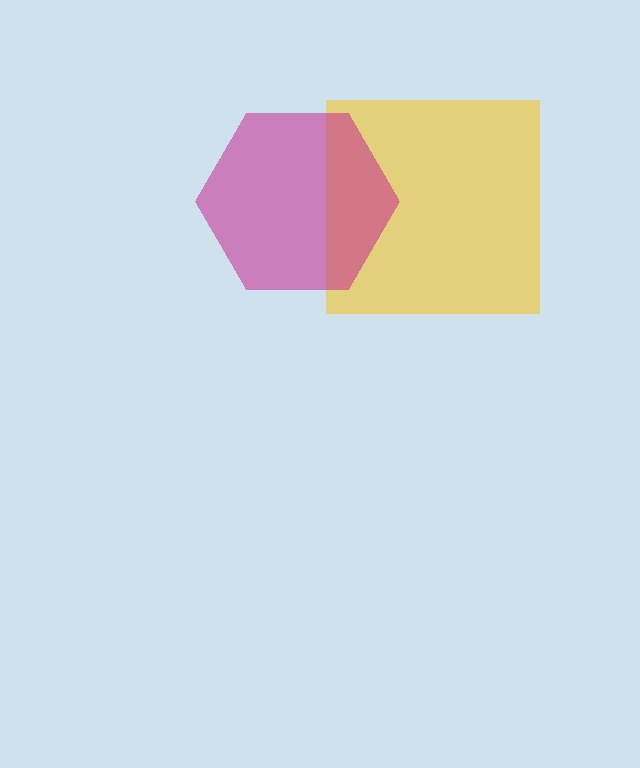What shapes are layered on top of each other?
The layered shapes are: a yellow square, a magenta hexagon.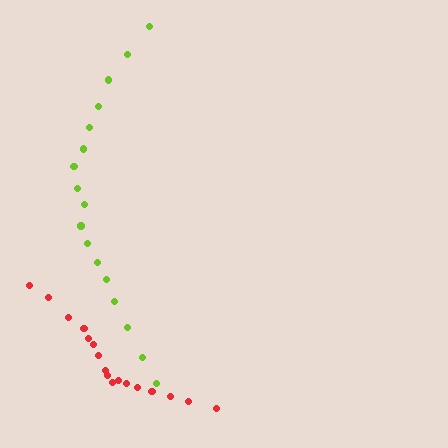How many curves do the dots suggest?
There are 2 distinct paths.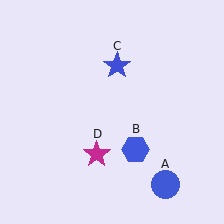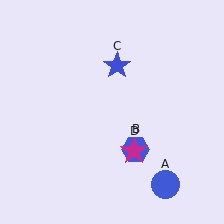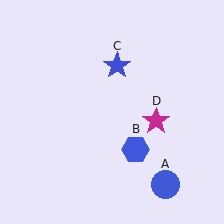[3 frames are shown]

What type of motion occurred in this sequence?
The magenta star (object D) rotated counterclockwise around the center of the scene.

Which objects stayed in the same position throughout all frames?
Blue circle (object A) and blue hexagon (object B) and blue star (object C) remained stationary.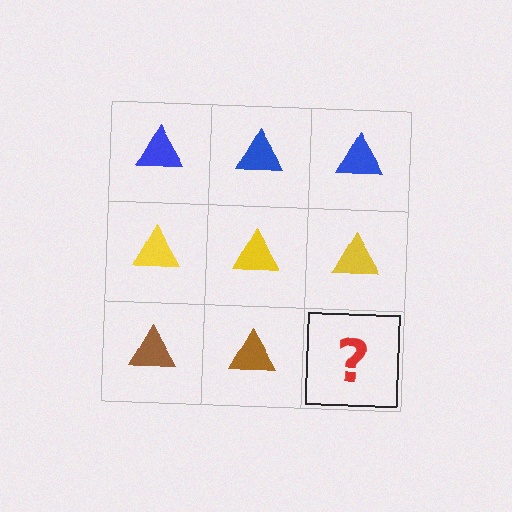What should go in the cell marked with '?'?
The missing cell should contain a brown triangle.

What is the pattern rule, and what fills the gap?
The rule is that each row has a consistent color. The gap should be filled with a brown triangle.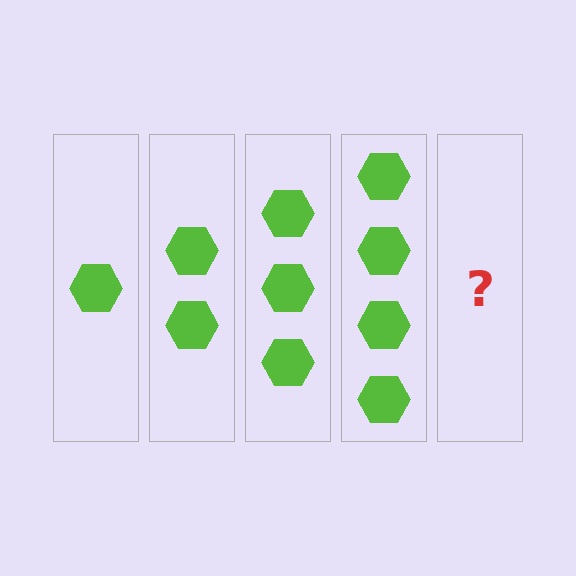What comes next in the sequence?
The next element should be 5 hexagons.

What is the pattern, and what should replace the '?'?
The pattern is that each step adds one more hexagon. The '?' should be 5 hexagons.